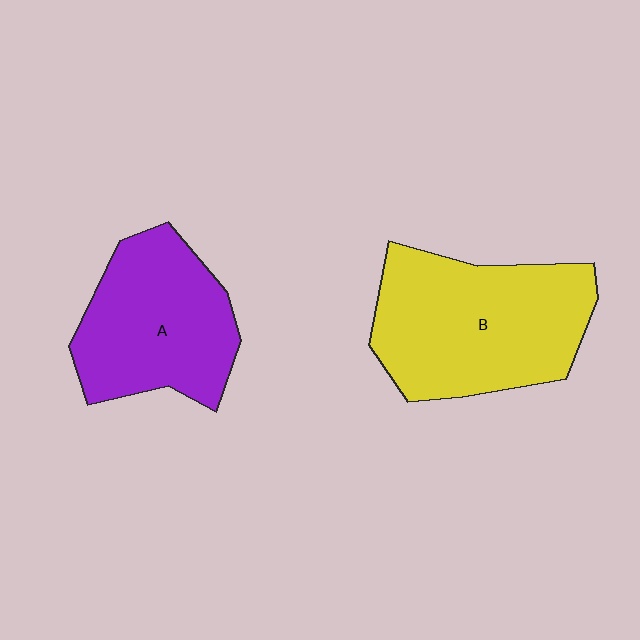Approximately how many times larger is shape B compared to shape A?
Approximately 1.3 times.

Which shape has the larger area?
Shape B (yellow).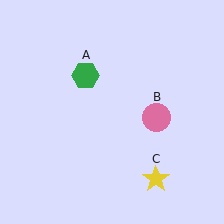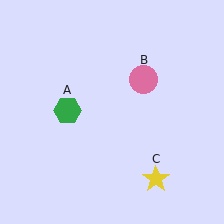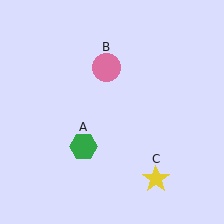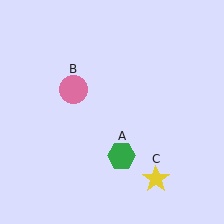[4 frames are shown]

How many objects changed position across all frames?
2 objects changed position: green hexagon (object A), pink circle (object B).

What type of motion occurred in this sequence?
The green hexagon (object A), pink circle (object B) rotated counterclockwise around the center of the scene.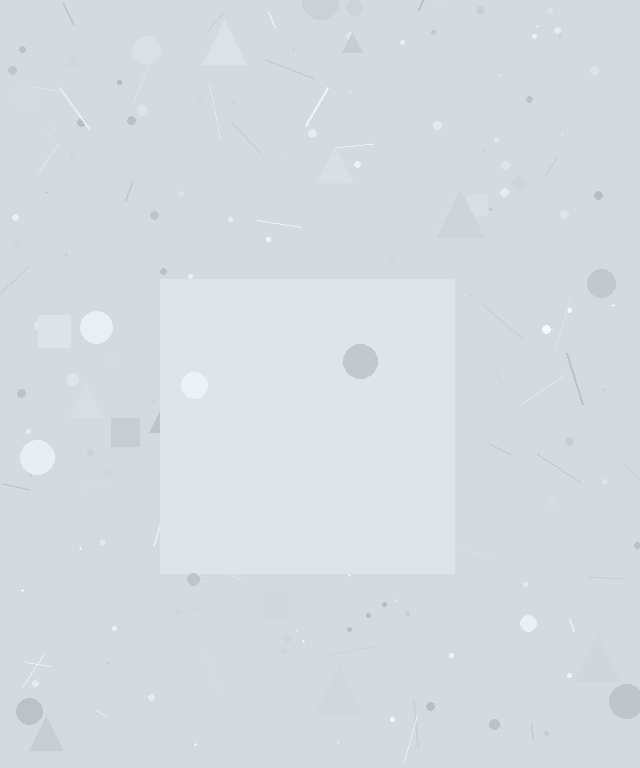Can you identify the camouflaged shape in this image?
The camouflaged shape is a square.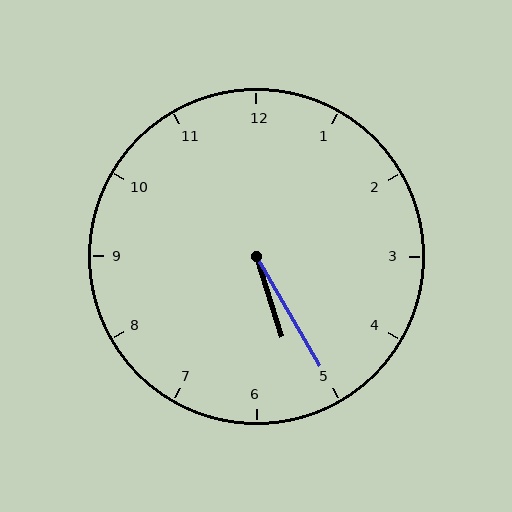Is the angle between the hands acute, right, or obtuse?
It is acute.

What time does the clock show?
5:25.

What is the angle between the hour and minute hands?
Approximately 12 degrees.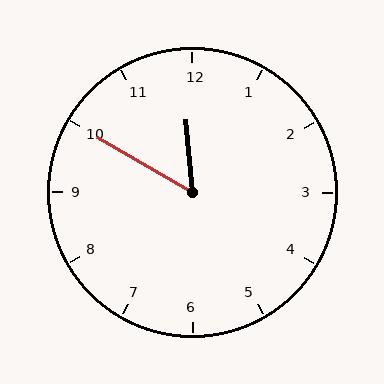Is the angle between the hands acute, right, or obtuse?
It is acute.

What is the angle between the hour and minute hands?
Approximately 55 degrees.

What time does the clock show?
11:50.